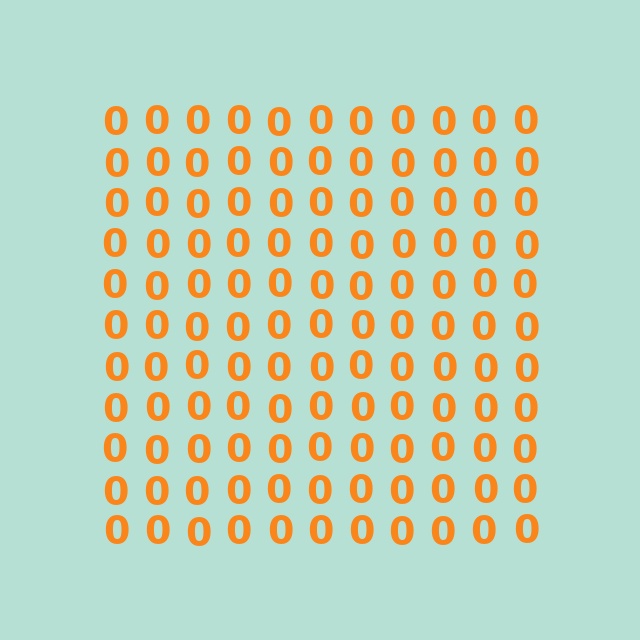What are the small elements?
The small elements are digit 0's.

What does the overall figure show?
The overall figure shows a square.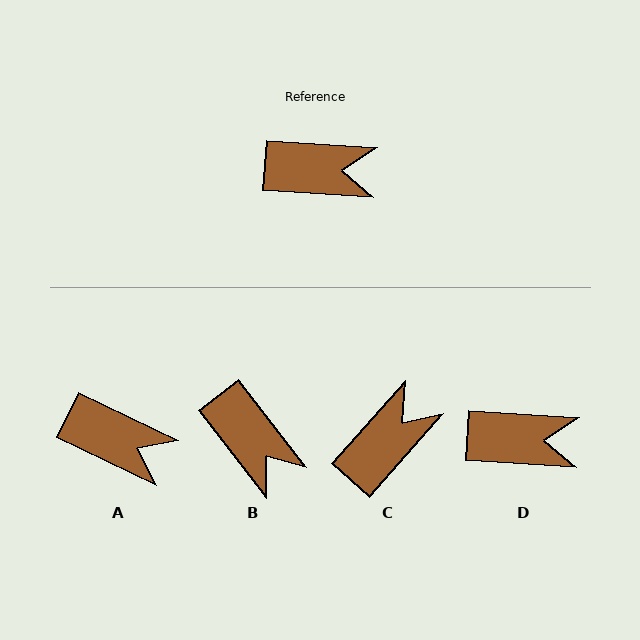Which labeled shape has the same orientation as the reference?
D.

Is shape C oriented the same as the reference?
No, it is off by about 52 degrees.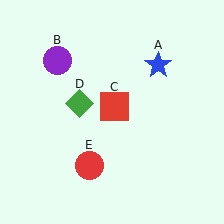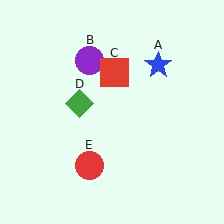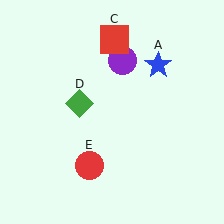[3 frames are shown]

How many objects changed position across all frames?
2 objects changed position: purple circle (object B), red square (object C).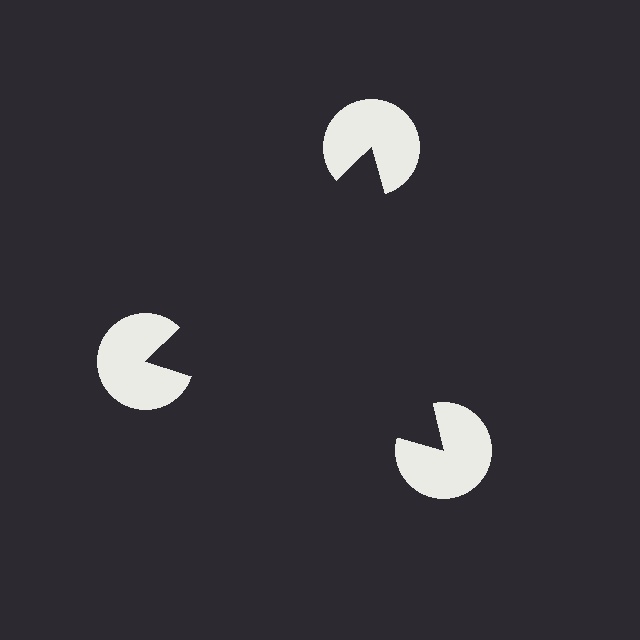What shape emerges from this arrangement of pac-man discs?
An illusory triangle — its edges are inferred from the aligned wedge cuts in the pac-man discs, not physically drawn.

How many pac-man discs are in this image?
There are 3 — one at each vertex of the illusory triangle.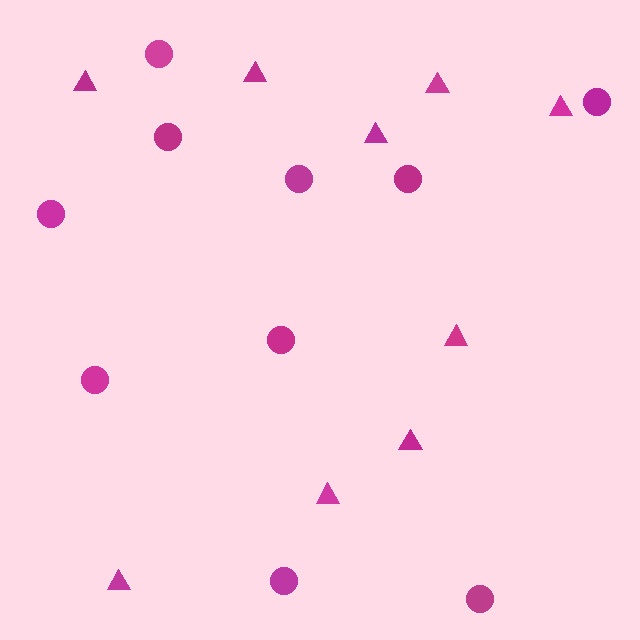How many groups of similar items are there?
There are 2 groups: one group of triangles (9) and one group of circles (10).